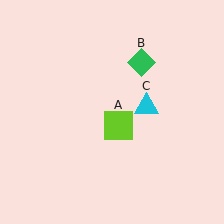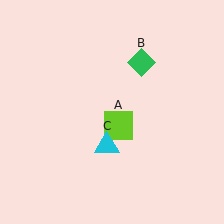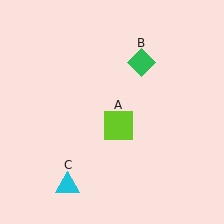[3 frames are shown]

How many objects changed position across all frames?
1 object changed position: cyan triangle (object C).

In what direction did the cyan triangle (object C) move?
The cyan triangle (object C) moved down and to the left.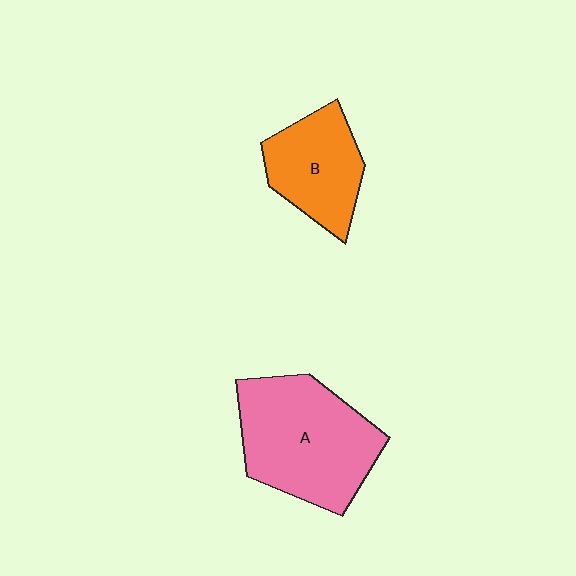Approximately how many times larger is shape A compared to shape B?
Approximately 1.6 times.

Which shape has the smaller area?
Shape B (orange).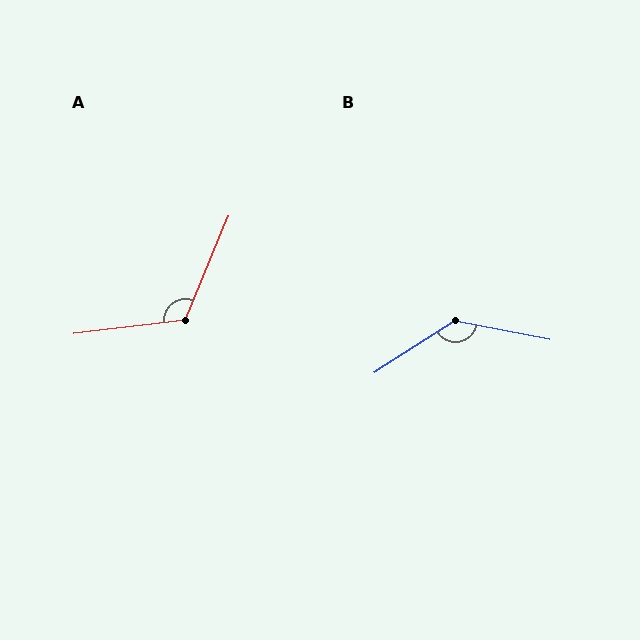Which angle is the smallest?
A, at approximately 119 degrees.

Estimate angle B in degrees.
Approximately 136 degrees.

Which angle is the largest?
B, at approximately 136 degrees.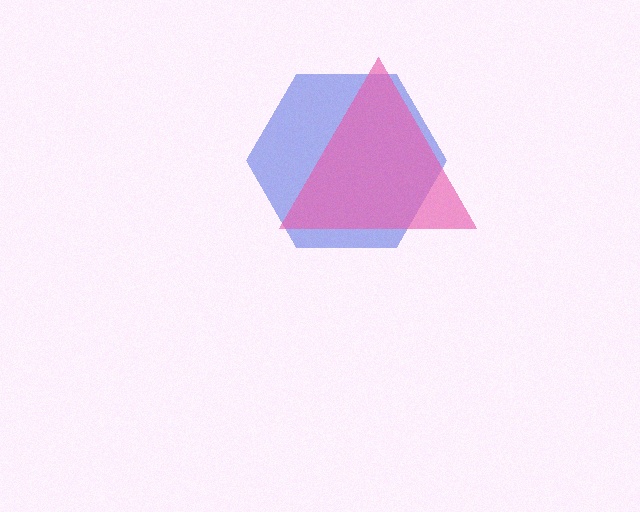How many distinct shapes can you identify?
There are 2 distinct shapes: a blue hexagon, a pink triangle.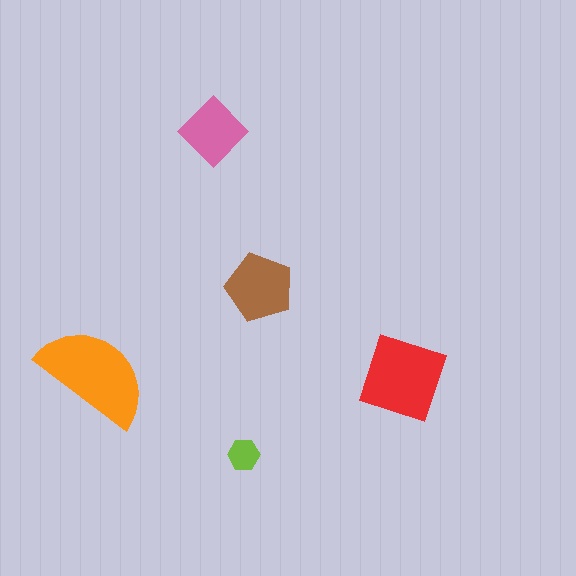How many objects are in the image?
There are 5 objects in the image.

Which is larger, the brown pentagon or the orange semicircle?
The orange semicircle.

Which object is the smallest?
The lime hexagon.